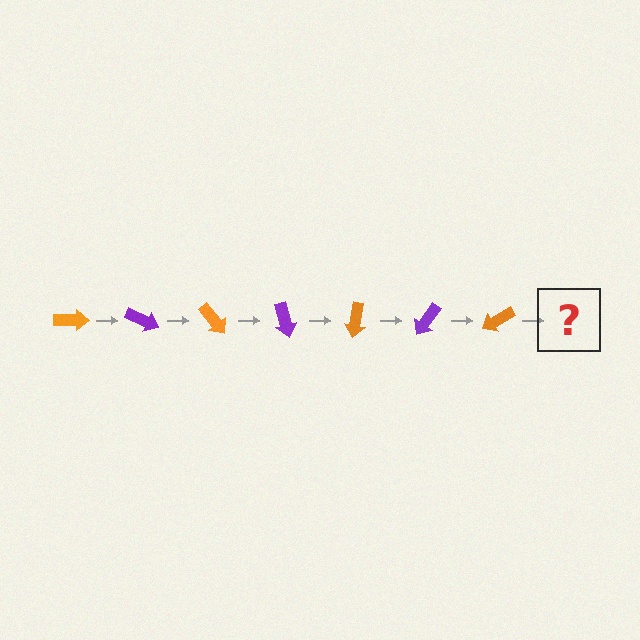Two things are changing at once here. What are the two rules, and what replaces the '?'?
The two rules are that it rotates 25 degrees each step and the color cycles through orange and purple. The '?' should be a purple arrow, rotated 175 degrees from the start.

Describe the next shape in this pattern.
It should be a purple arrow, rotated 175 degrees from the start.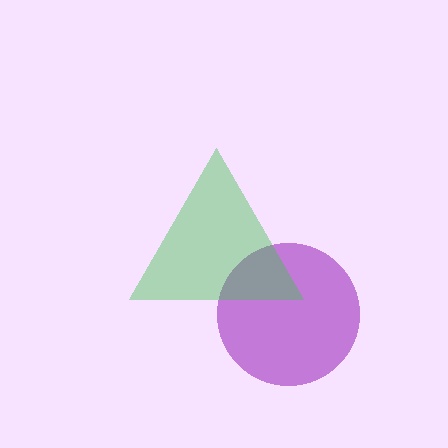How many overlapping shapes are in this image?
There are 2 overlapping shapes in the image.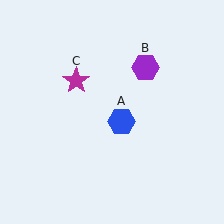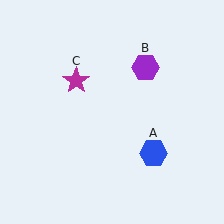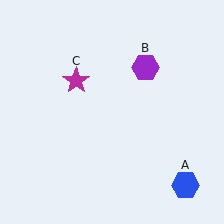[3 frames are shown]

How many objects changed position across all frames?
1 object changed position: blue hexagon (object A).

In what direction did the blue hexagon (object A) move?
The blue hexagon (object A) moved down and to the right.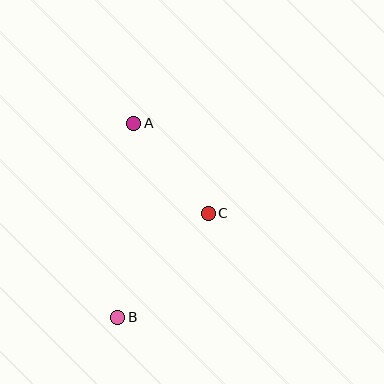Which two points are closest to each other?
Points A and C are closest to each other.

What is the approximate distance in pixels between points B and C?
The distance between B and C is approximately 138 pixels.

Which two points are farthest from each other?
Points A and B are farthest from each other.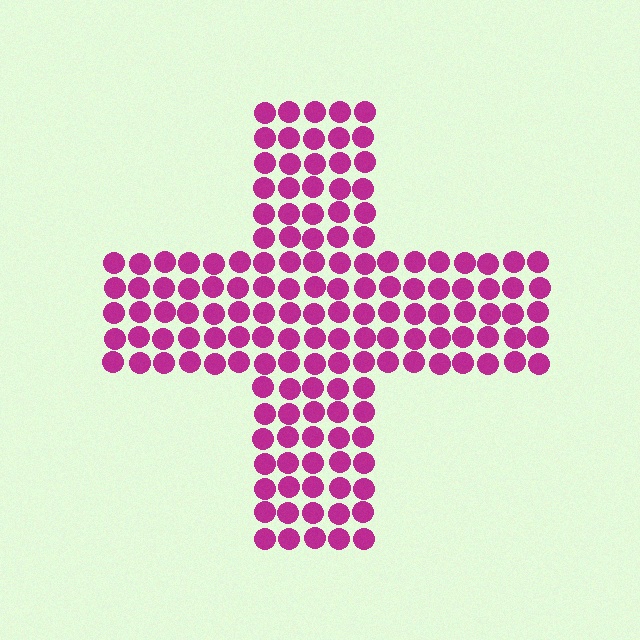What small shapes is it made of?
It is made of small circles.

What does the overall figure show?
The overall figure shows a cross.